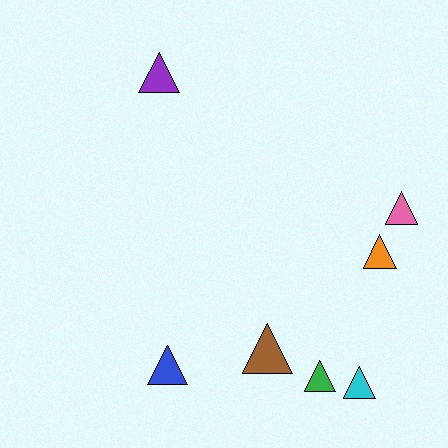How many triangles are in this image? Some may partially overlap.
There are 7 triangles.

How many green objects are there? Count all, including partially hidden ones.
There is 1 green object.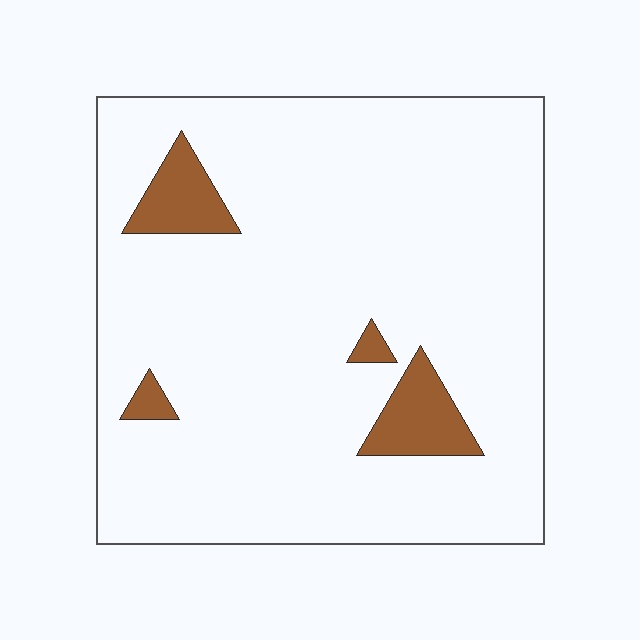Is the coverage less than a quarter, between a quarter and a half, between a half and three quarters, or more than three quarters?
Less than a quarter.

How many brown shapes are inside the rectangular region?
4.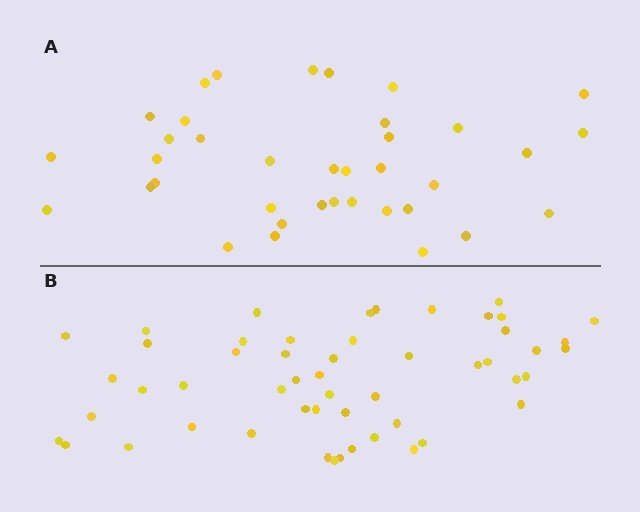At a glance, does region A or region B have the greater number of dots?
Region B (the bottom region) has more dots.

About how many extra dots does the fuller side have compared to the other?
Region B has approximately 15 more dots than region A.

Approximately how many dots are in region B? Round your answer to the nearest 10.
About 50 dots. (The exact count is 52, which rounds to 50.)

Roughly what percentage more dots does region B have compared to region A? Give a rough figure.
About 40% more.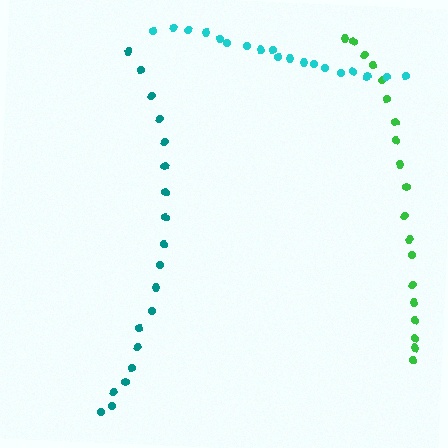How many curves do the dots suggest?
There are 3 distinct paths.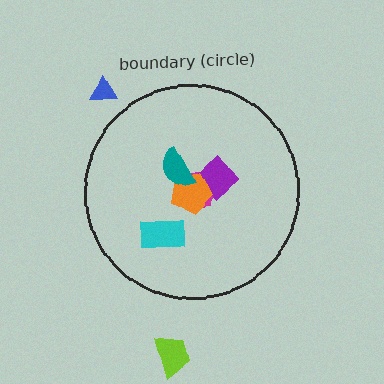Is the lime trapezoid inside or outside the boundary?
Outside.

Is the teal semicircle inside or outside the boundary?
Inside.